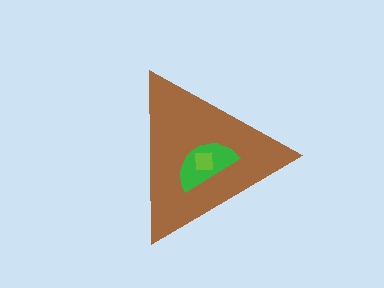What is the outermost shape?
The brown triangle.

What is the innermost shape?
The lime square.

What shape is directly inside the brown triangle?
The green semicircle.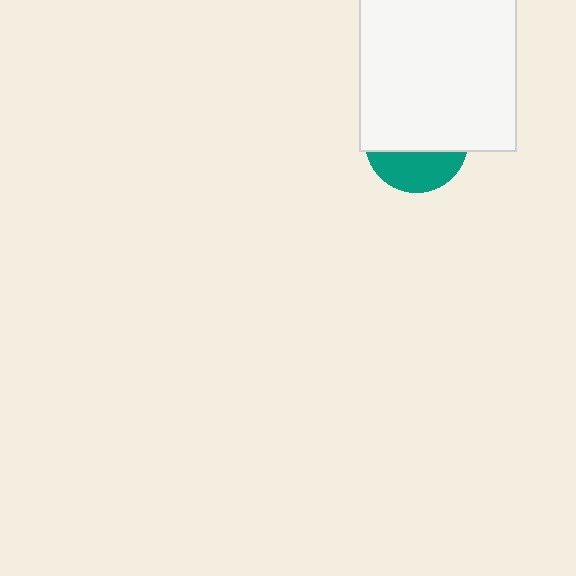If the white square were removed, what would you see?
You would see the complete teal circle.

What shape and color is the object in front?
The object in front is a white square.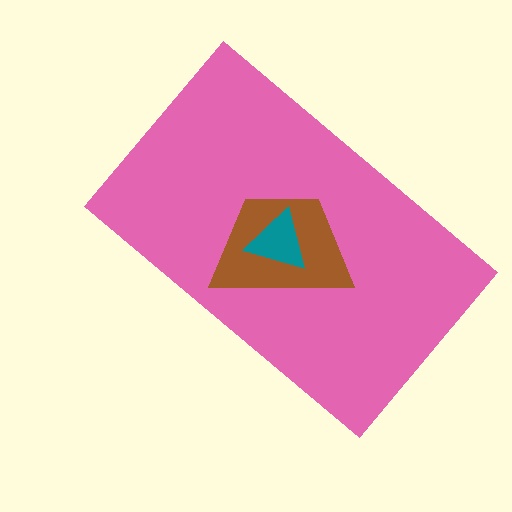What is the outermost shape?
The pink rectangle.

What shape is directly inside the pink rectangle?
The brown trapezoid.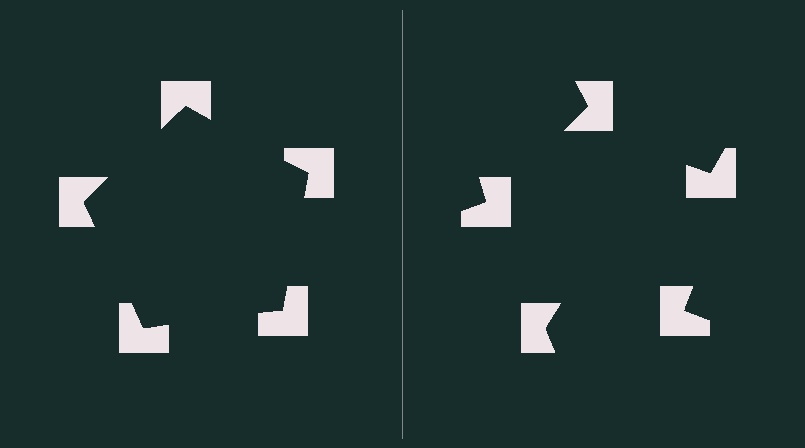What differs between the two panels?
The notched squares are positioned identically on both sides; only the wedge orientations differ. On the left they align to a pentagon; on the right they are misaligned.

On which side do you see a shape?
An illusory pentagon appears on the left side. On the right side the wedge cuts are rotated, so no coherent shape forms.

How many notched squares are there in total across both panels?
10 — 5 on each side.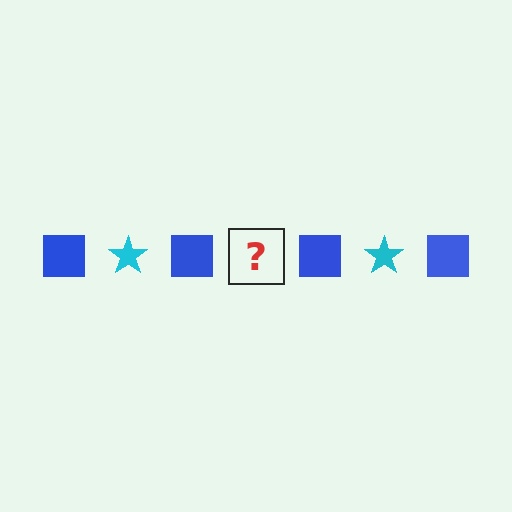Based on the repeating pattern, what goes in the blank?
The blank should be a cyan star.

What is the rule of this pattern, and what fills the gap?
The rule is that the pattern alternates between blue square and cyan star. The gap should be filled with a cyan star.